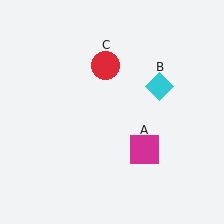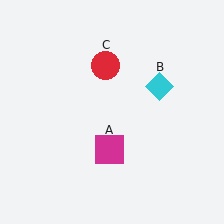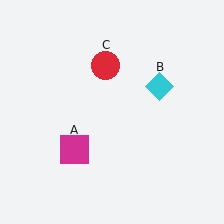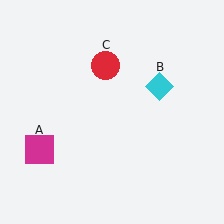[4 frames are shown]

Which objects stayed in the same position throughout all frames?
Cyan diamond (object B) and red circle (object C) remained stationary.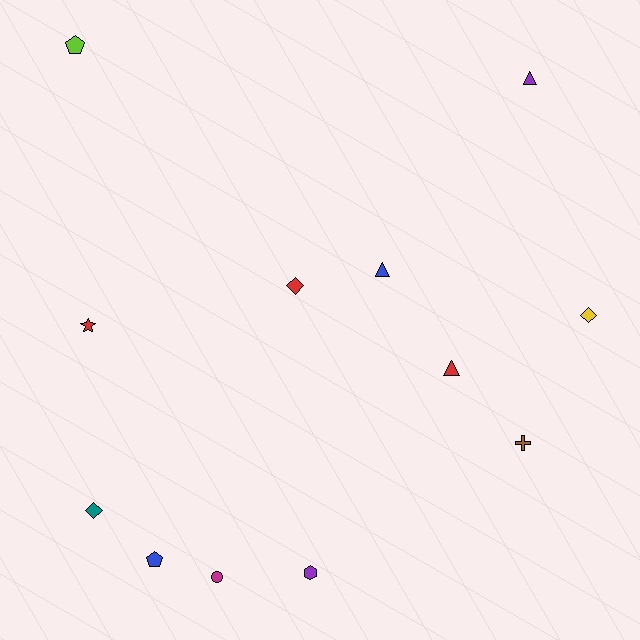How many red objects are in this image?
There are 3 red objects.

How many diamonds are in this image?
There are 3 diamonds.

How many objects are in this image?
There are 12 objects.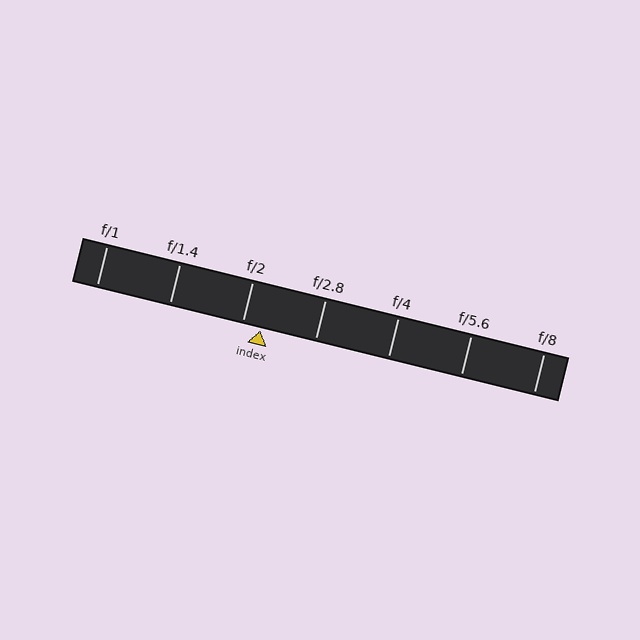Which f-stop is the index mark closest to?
The index mark is closest to f/2.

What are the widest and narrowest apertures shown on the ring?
The widest aperture shown is f/1 and the narrowest is f/8.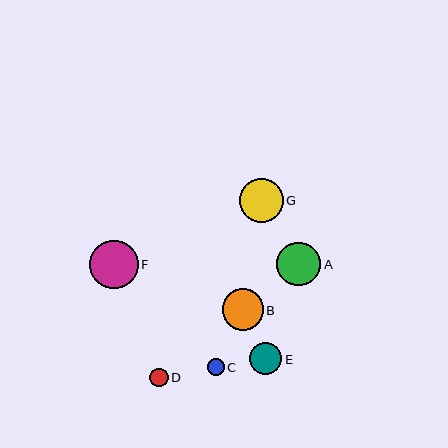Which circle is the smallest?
Circle C is the smallest with a size of approximately 17 pixels.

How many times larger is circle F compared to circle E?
Circle F is approximately 1.5 times the size of circle E.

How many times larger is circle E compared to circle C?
Circle E is approximately 1.9 times the size of circle C.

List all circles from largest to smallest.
From largest to smallest: F, G, A, B, E, D, C.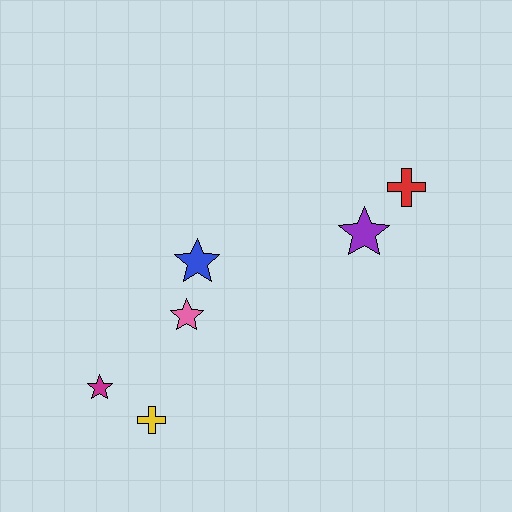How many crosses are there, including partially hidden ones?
There are 2 crosses.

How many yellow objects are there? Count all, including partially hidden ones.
There is 1 yellow object.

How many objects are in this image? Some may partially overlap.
There are 6 objects.